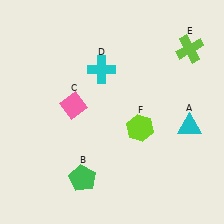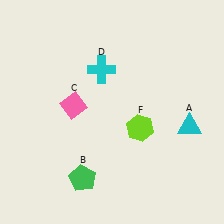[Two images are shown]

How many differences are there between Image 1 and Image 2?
There is 1 difference between the two images.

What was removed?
The lime cross (E) was removed in Image 2.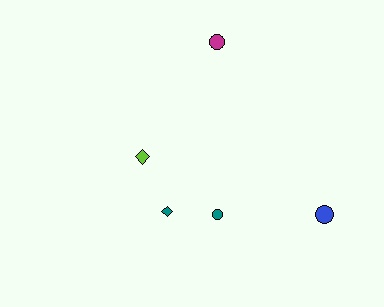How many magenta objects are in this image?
There is 1 magenta object.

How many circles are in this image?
There are 3 circles.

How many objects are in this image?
There are 5 objects.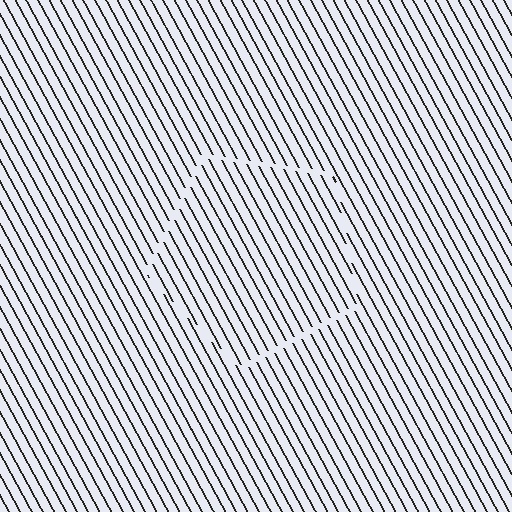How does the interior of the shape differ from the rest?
The interior of the shape contains the same grating, shifted by half a period — the contour is defined by the phase discontinuity where line-ends from the inner and outer gratings abut.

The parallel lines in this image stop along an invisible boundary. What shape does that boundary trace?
An illusory pentagon. The interior of the shape contains the same grating, shifted by half a period — the contour is defined by the phase discontinuity where line-ends from the inner and outer gratings abut.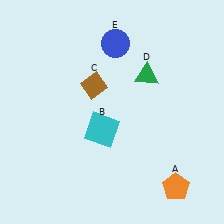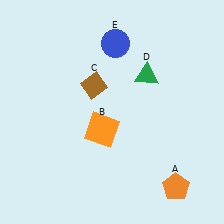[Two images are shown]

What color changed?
The square (B) changed from cyan in Image 1 to orange in Image 2.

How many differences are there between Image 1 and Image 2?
There is 1 difference between the two images.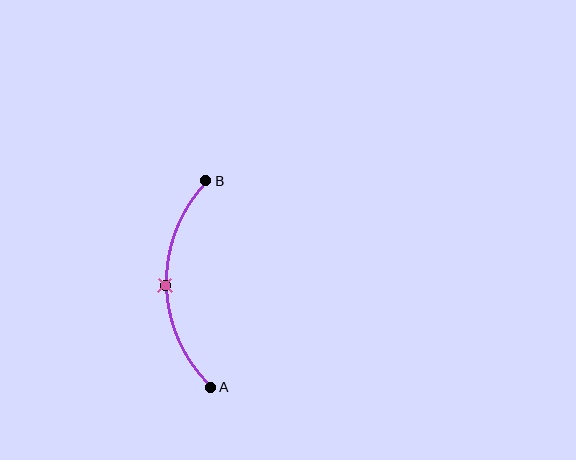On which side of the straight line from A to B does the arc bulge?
The arc bulges to the left of the straight line connecting A and B.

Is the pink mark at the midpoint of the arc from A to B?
Yes. The pink mark lies on the arc at equal arc-length from both A and B — it is the arc midpoint.